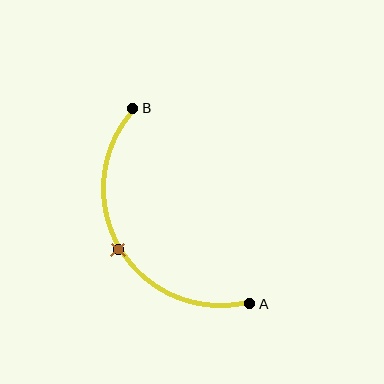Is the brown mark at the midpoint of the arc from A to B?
Yes. The brown mark lies on the arc at equal arc-length from both A and B — it is the arc midpoint.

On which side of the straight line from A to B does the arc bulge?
The arc bulges to the left of the straight line connecting A and B.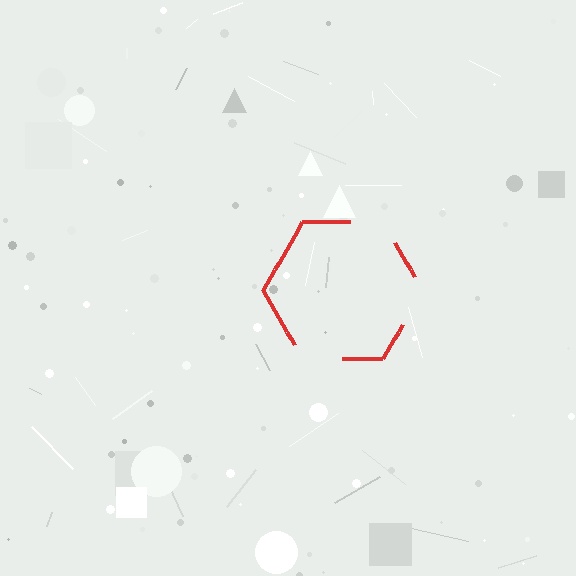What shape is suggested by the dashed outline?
The dashed outline suggests a hexagon.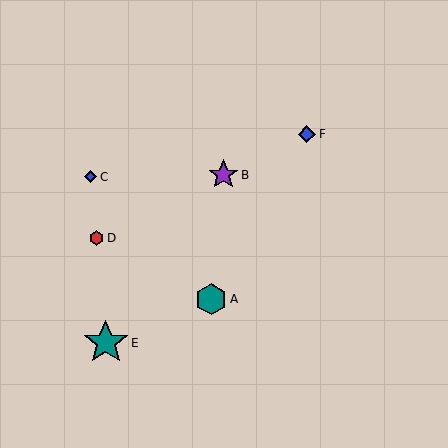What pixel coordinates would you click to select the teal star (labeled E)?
Click at (106, 343) to select the teal star E.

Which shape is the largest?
The teal star (labeled E) is the largest.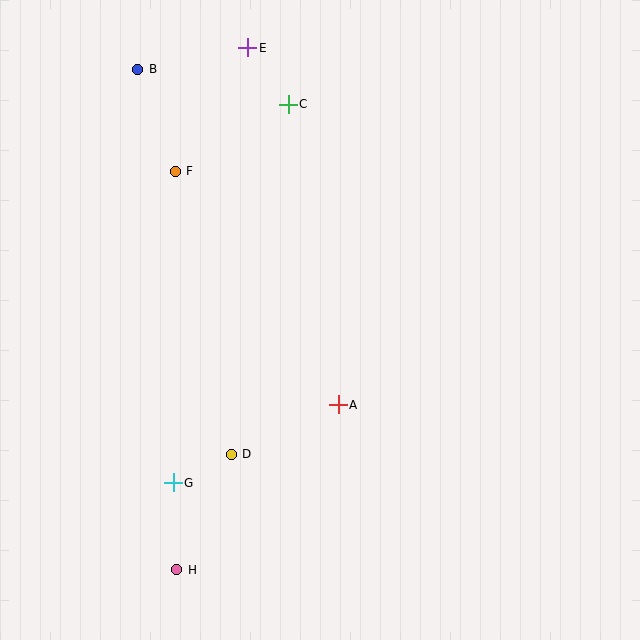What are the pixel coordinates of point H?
Point H is at (177, 570).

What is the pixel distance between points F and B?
The distance between F and B is 109 pixels.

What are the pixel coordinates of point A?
Point A is at (338, 405).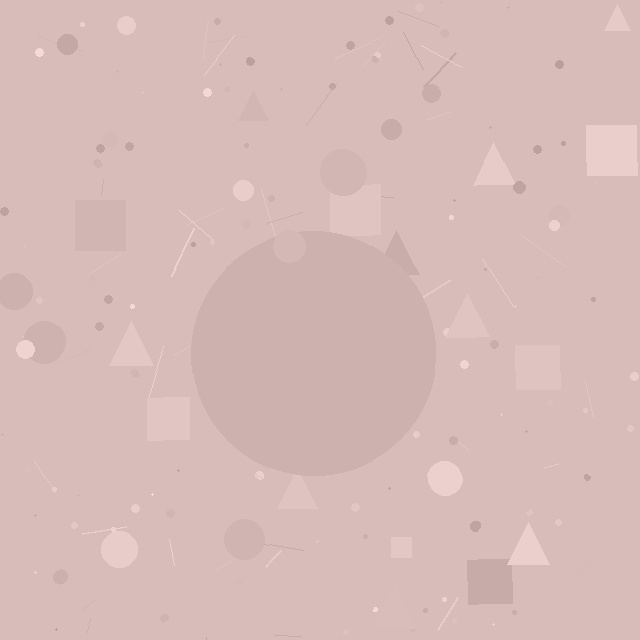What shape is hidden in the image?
A circle is hidden in the image.